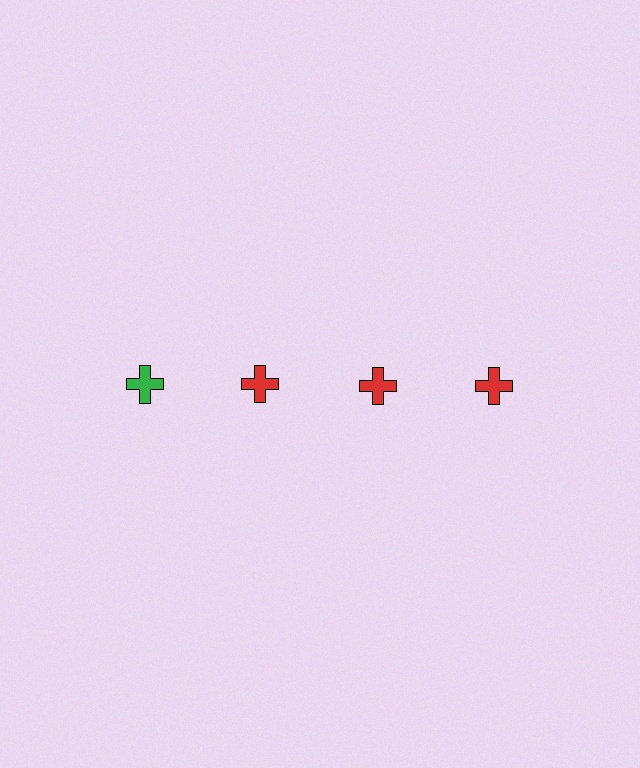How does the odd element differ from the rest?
It has a different color: green instead of red.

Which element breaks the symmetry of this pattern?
The green cross in the top row, leftmost column breaks the symmetry. All other shapes are red crosses.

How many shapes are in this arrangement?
There are 4 shapes arranged in a grid pattern.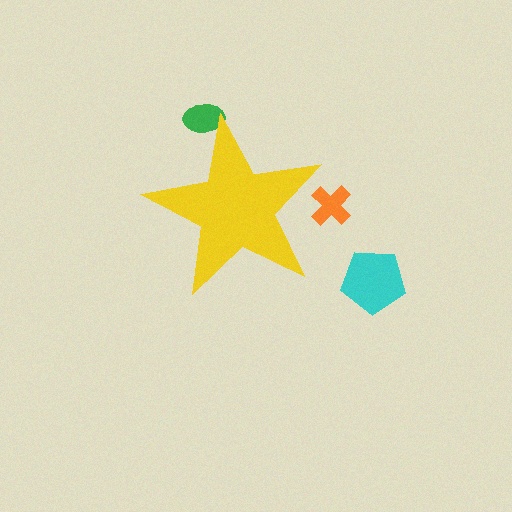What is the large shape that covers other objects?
A yellow star.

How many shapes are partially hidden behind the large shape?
2 shapes are partially hidden.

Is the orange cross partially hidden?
Yes, the orange cross is partially hidden behind the yellow star.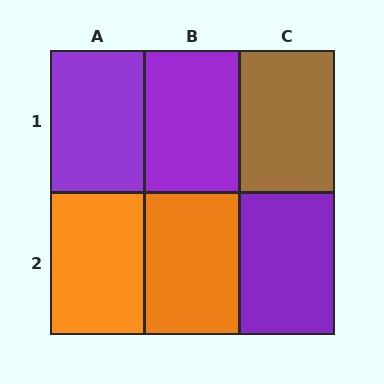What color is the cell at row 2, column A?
Orange.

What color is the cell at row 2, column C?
Purple.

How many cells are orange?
2 cells are orange.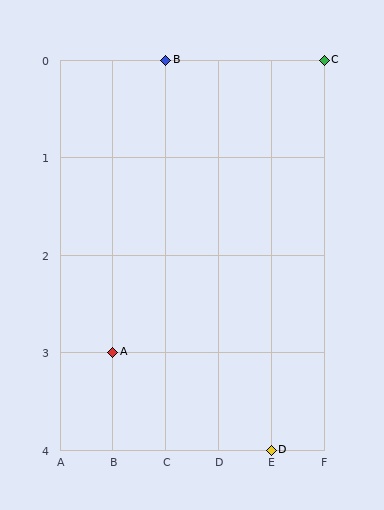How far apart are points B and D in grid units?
Points B and D are 2 columns and 4 rows apart (about 4.5 grid units diagonally).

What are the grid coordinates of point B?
Point B is at grid coordinates (C, 0).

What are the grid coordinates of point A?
Point A is at grid coordinates (B, 3).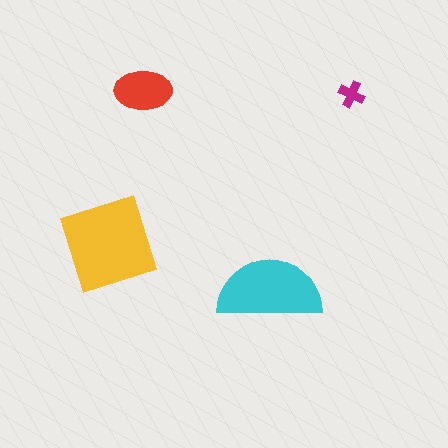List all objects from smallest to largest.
The magenta cross, the red ellipse, the cyan semicircle, the yellow diamond.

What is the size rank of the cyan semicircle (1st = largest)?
2nd.